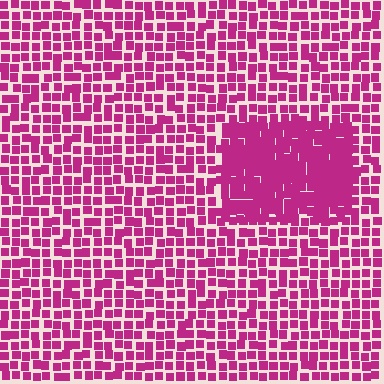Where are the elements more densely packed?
The elements are more densely packed inside the rectangle boundary.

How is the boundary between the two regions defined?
The boundary is defined by a change in element density (approximately 1.8x ratio). All elements are the same color, size, and shape.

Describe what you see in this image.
The image contains small magenta elements arranged at two different densities. A rectangle-shaped region is visible where the elements are more densely packed than the surrounding area.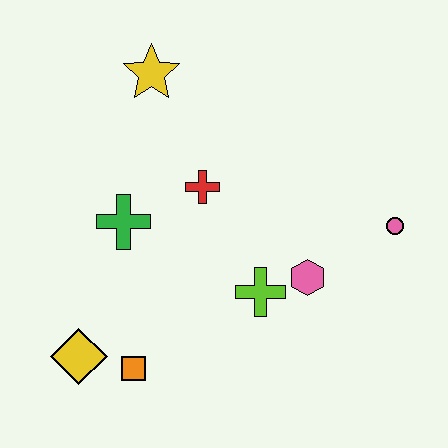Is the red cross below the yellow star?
Yes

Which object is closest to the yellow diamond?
The orange square is closest to the yellow diamond.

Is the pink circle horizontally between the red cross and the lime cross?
No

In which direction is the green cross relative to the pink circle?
The green cross is to the left of the pink circle.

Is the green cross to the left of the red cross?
Yes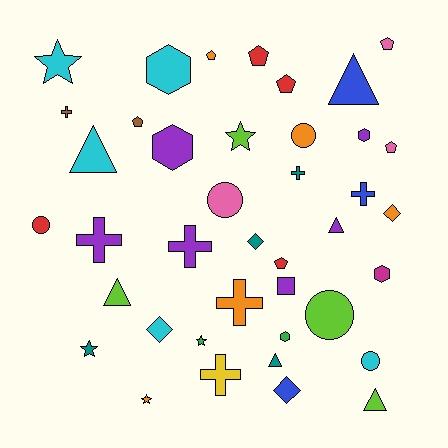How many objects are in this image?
There are 40 objects.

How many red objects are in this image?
There are 4 red objects.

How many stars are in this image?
There are 5 stars.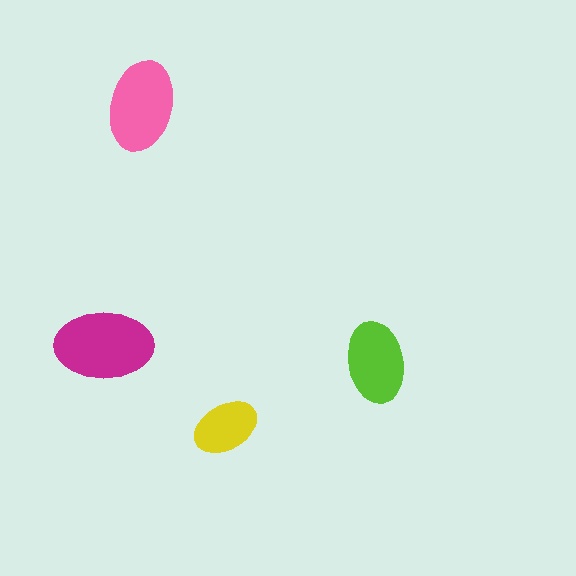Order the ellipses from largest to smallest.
the magenta one, the pink one, the lime one, the yellow one.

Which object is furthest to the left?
The magenta ellipse is leftmost.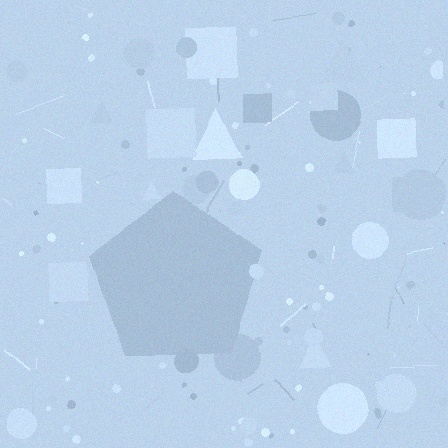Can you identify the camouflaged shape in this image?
The camouflaged shape is a pentagon.